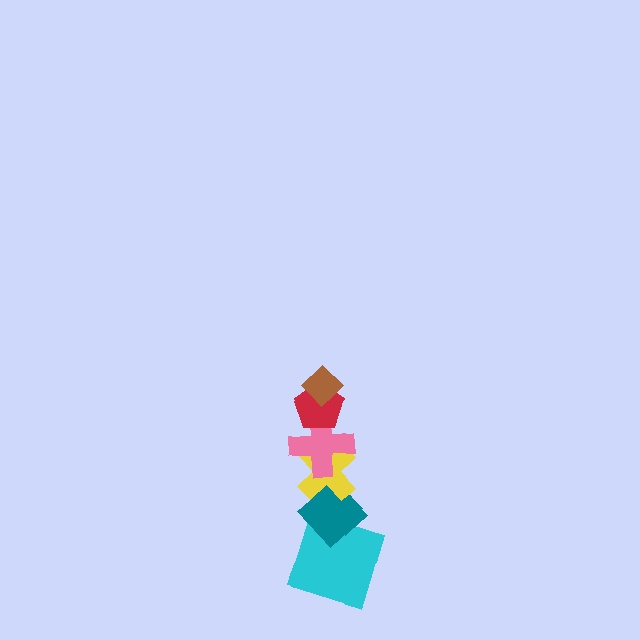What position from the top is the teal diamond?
The teal diamond is 5th from the top.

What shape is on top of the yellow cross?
The pink cross is on top of the yellow cross.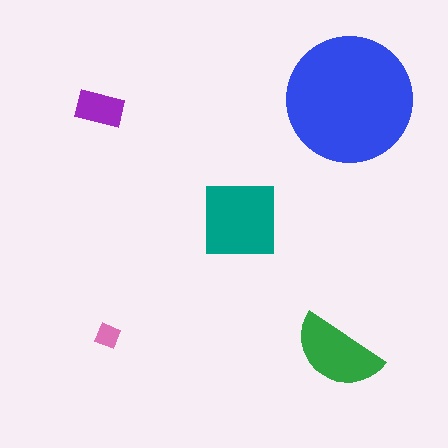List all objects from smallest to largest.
The pink diamond, the purple rectangle, the green semicircle, the teal square, the blue circle.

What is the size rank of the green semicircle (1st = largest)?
3rd.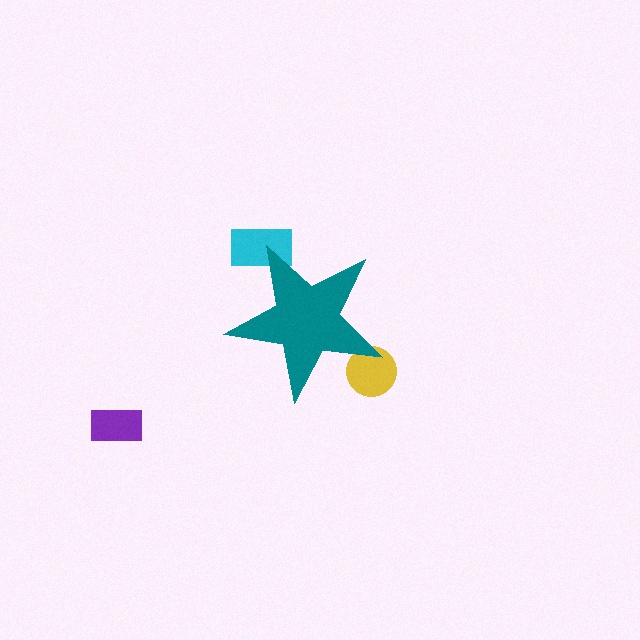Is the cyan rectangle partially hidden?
Yes, the cyan rectangle is partially hidden behind the teal star.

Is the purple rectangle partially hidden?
No, the purple rectangle is fully visible.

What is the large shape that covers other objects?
A teal star.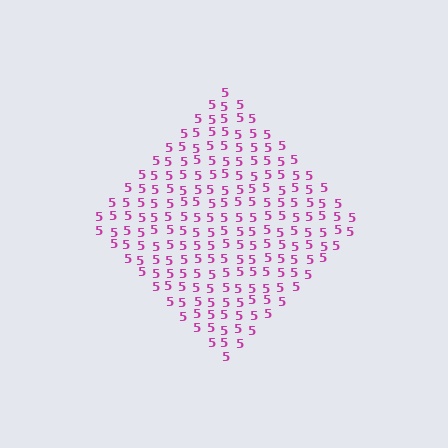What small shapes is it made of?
It is made of small digit 5's.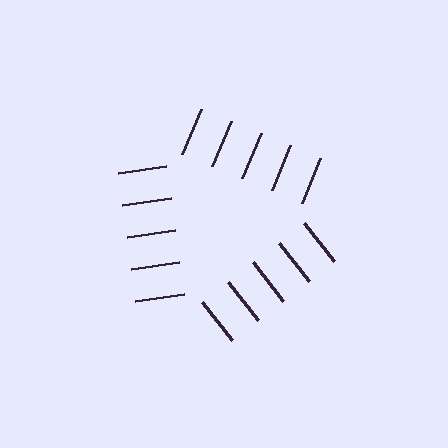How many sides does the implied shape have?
3 sides — the line-ends trace a triangle.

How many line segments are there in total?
15 — 5 along each of the 3 edges.